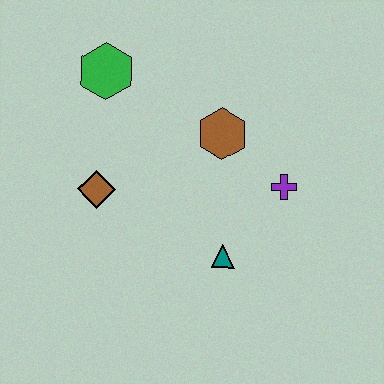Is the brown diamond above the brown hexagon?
No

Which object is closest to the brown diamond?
The green hexagon is closest to the brown diamond.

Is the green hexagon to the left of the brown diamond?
No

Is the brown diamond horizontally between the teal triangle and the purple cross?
No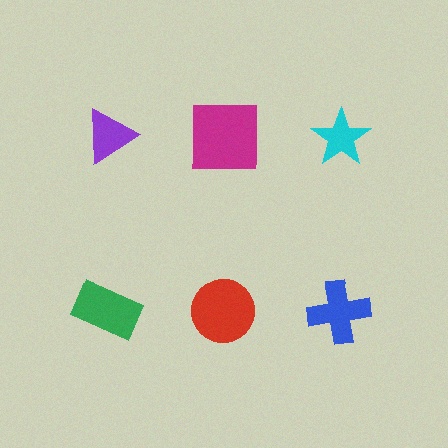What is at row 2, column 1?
A green rectangle.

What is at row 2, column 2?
A red circle.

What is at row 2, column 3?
A blue cross.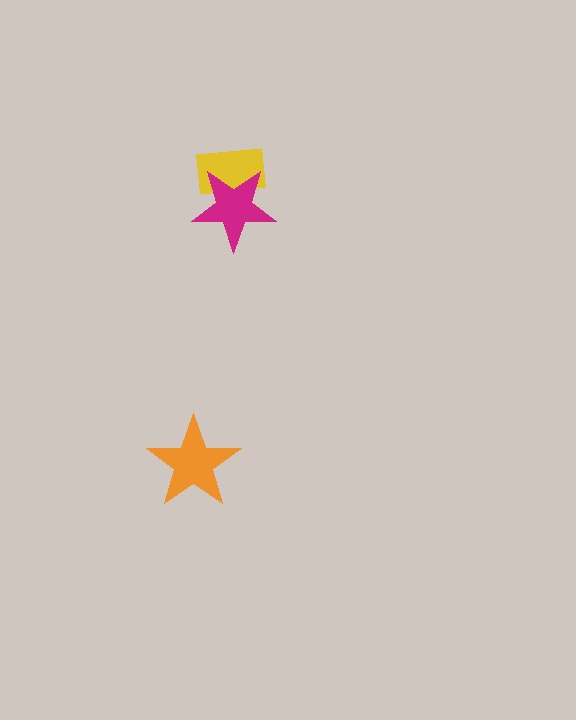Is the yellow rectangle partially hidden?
Yes, it is partially covered by another shape.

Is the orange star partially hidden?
No, no other shape covers it.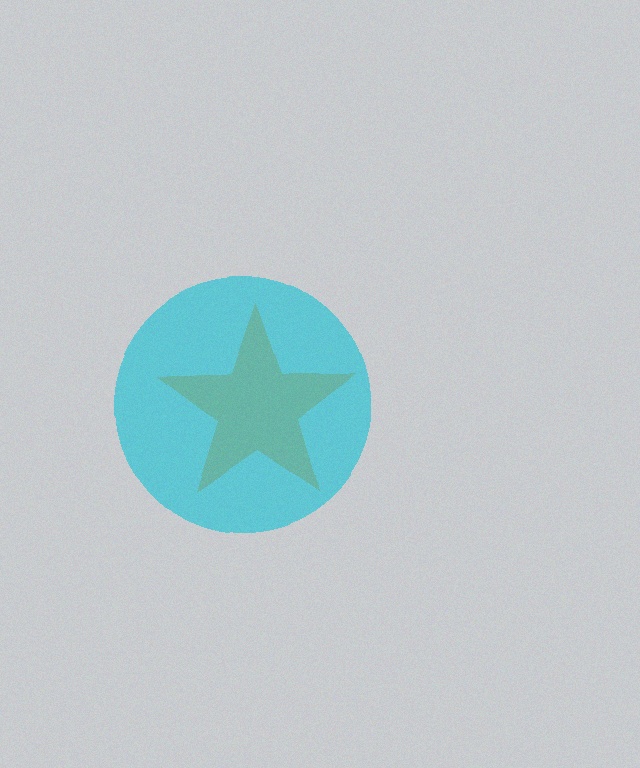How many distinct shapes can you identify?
There are 2 distinct shapes: an orange star, a cyan circle.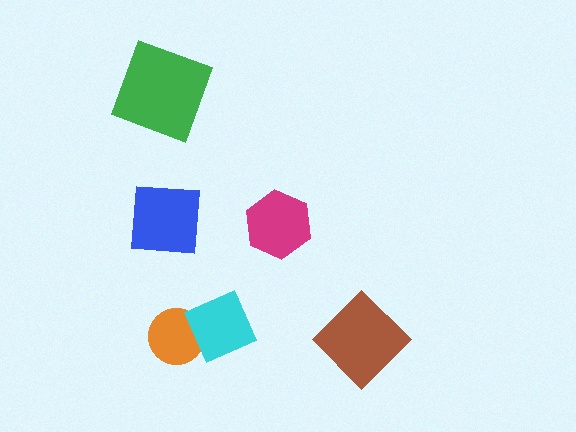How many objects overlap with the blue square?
0 objects overlap with the blue square.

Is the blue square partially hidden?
No, no other shape covers it.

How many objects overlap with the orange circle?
1 object overlaps with the orange circle.